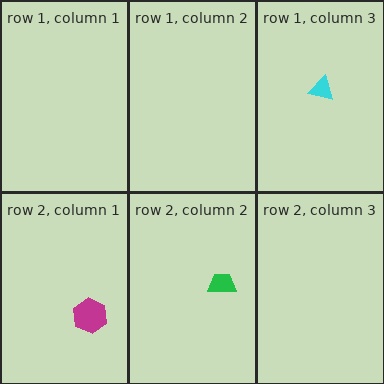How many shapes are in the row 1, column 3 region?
1.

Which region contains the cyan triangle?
The row 1, column 3 region.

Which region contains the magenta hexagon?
The row 2, column 1 region.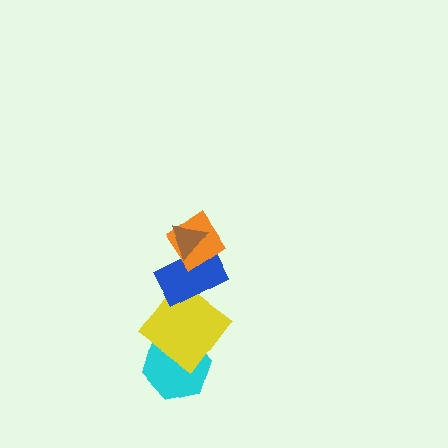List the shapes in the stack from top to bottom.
From top to bottom: the brown triangle, the orange diamond, the blue rectangle, the yellow diamond, the cyan hexagon.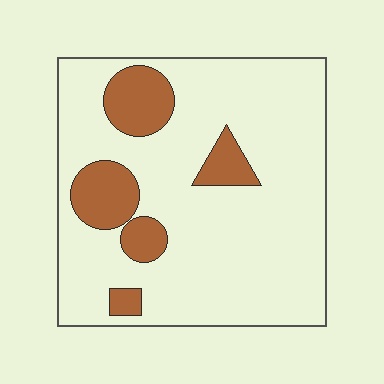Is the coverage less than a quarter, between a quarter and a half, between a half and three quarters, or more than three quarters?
Less than a quarter.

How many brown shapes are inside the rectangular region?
5.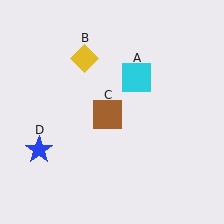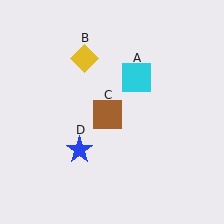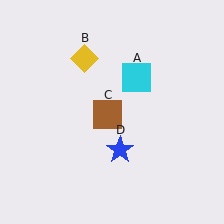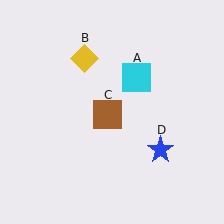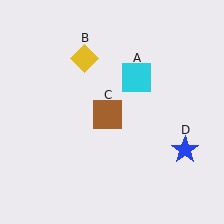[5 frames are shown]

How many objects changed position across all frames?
1 object changed position: blue star (object D).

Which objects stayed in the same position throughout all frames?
Cyan square (object A) and yellow diamond (object B) and brown square (object C) remained stationary.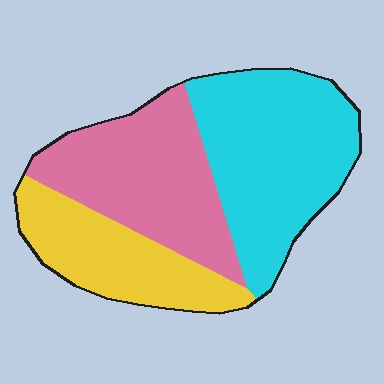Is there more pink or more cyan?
Cyan.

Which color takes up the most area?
Cyan, at roughly 40%.